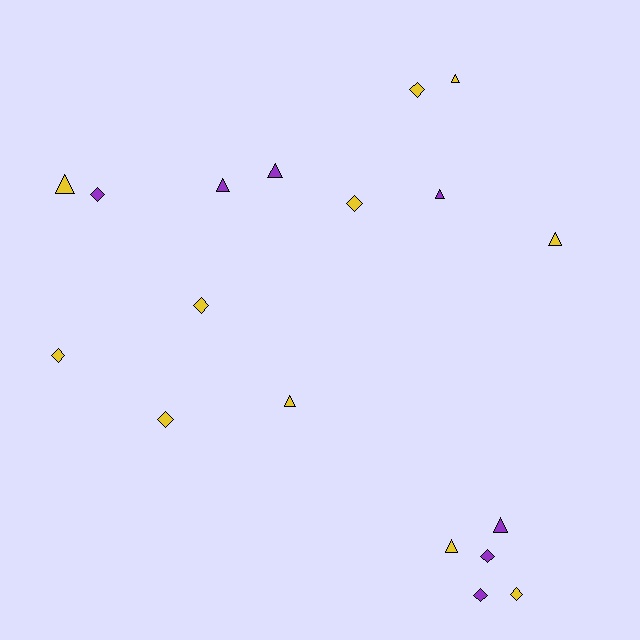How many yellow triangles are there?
There are 5 yellow triangles.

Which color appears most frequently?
Yellow, with 11 objects.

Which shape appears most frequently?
Triangle, with 9 objects.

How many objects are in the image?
There are 18 objects.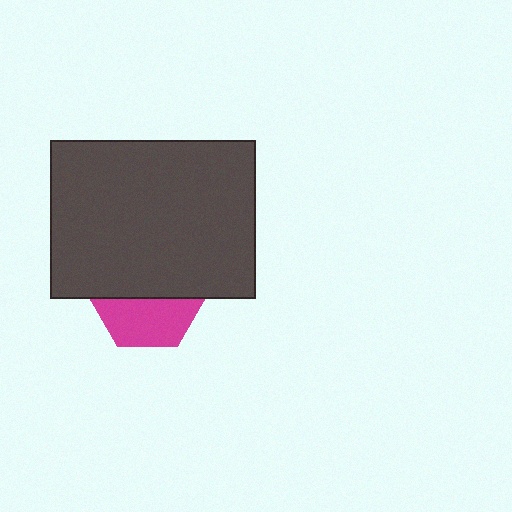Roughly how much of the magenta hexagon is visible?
A small part of it is visible (roughly 44%).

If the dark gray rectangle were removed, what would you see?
You would see the complete magenta hexagon.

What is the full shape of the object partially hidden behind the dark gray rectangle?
The partially hidden object is a magenta hexagon.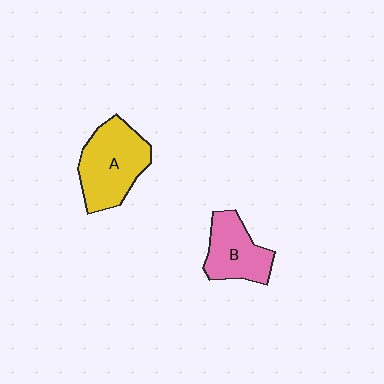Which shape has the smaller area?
Shape B (pink).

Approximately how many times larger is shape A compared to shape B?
Approximately 1.4 times.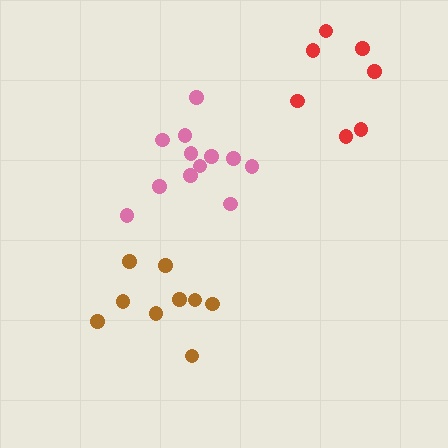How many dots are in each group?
Group 1: 9 dots, Group 2: 12 dots, Group 3: 7 dots (28 total).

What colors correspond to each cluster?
The clusters are colored: brown, pink, red.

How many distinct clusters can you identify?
There are 3 distinct clusters.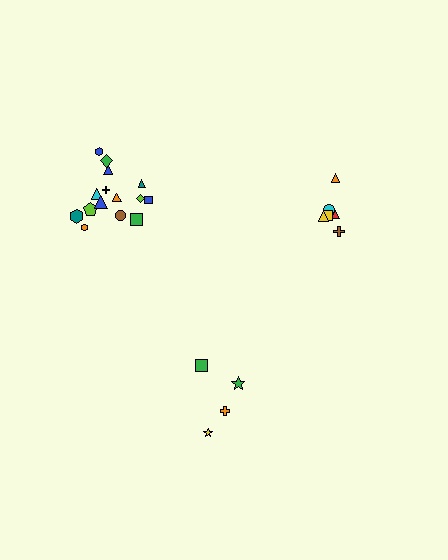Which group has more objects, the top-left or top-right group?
The top-left group.